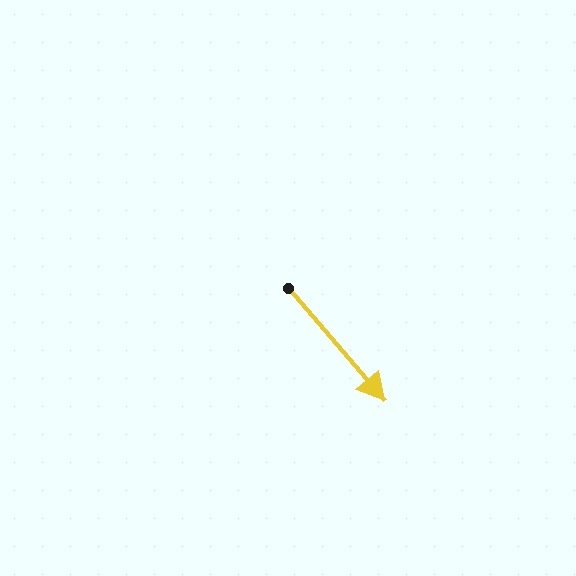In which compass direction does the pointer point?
Southeast.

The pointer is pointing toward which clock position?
Roughly 5 o'clock.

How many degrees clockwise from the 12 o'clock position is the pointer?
Approximately 139 degrees.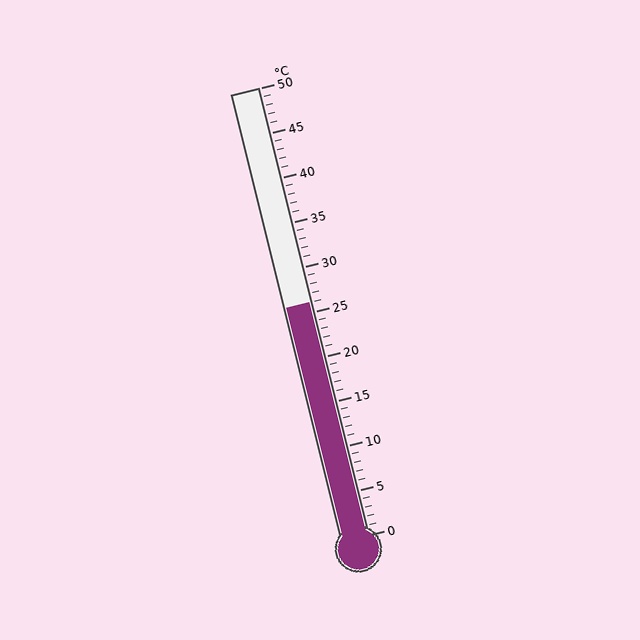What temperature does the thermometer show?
The thermometer shows approximately 26°C.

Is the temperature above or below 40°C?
The temperature is below 40°C.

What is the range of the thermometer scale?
The thermometer scale ranges from 0°C to 50°C.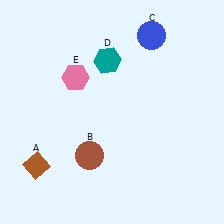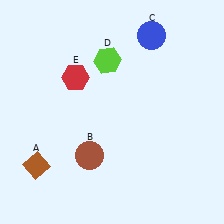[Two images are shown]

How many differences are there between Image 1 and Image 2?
There are 2 differences between the two images.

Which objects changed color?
D changed from teal to lime. E changed from pink to red.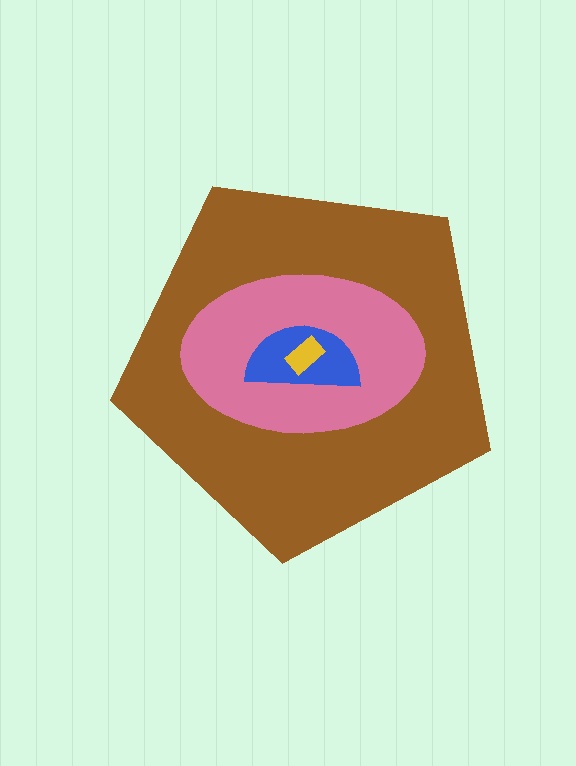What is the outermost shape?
The brown pentagon.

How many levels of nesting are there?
4.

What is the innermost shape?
The yellow rectangle.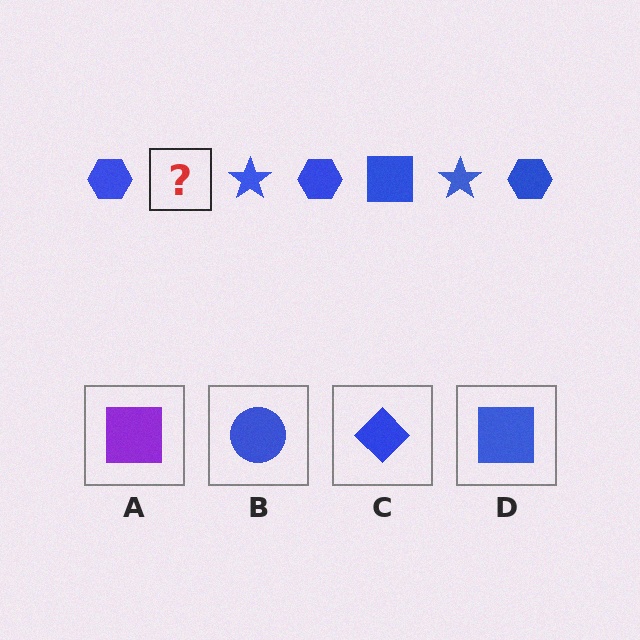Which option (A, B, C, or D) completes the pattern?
D.